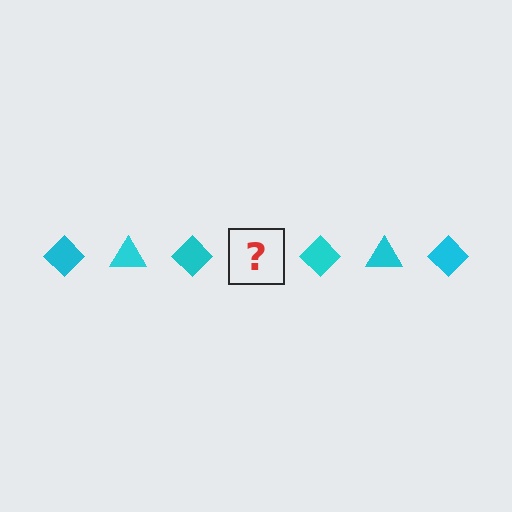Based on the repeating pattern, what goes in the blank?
The blank should be a cyan triangle.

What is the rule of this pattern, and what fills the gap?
The rule is that the pattern cycles through diamond, triangle shapes in cyan. The gap should be filled with a cyan triangle.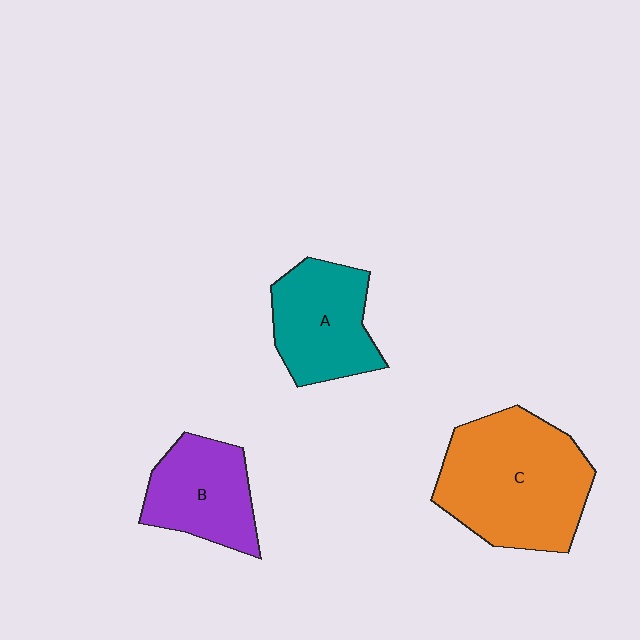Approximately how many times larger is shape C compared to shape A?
Approximately 1.6 times.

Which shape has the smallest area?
Shape B (purple).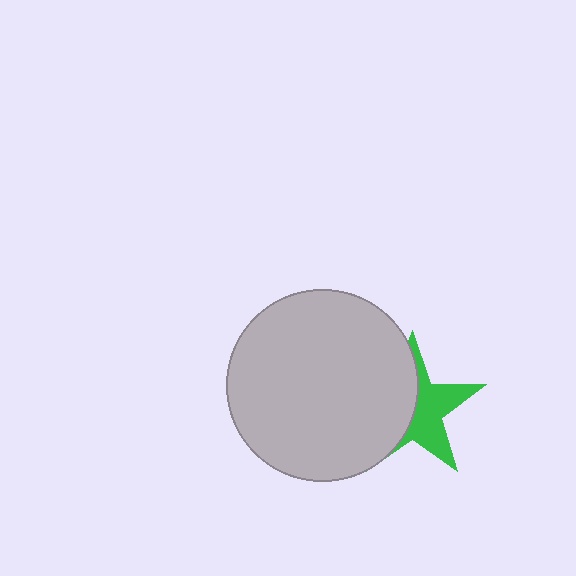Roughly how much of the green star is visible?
About half of it is visible (roughly 48%).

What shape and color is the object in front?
The object in front is a light gray circle.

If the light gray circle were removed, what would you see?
You would see the complete green star.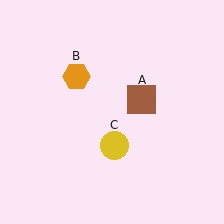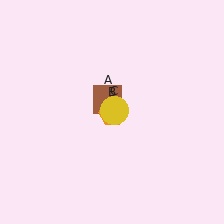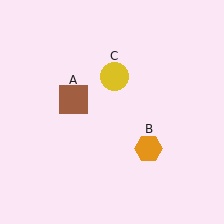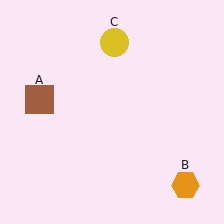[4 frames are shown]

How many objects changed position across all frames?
3 objects changed position: brown square (object A), orange hexagon (object B), yellow circle (object C).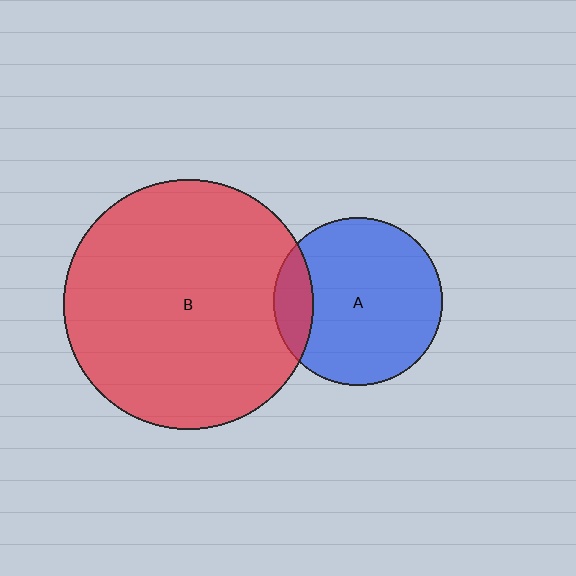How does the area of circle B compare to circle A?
Approximately 2.2 times.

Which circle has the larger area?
Circle B (red).